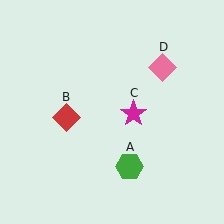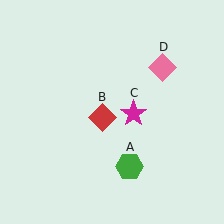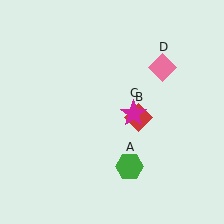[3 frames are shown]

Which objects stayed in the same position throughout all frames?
Green hexagon (object A) and magenta star (object C) and pink diamond (object D) remained stationary.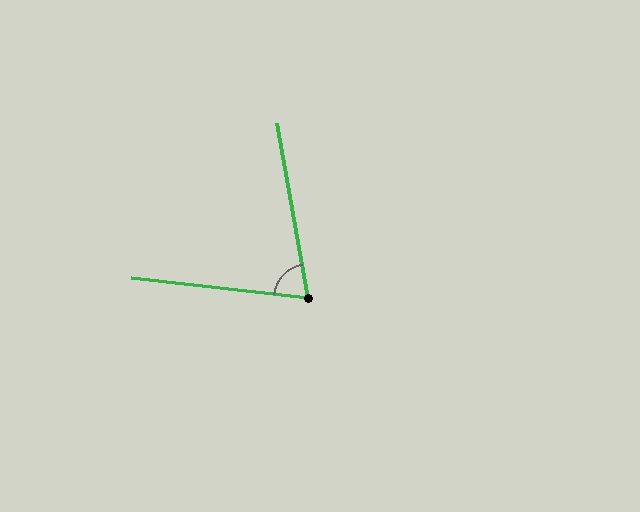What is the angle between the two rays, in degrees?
Approximately 73 degrees.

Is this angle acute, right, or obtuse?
It is acute.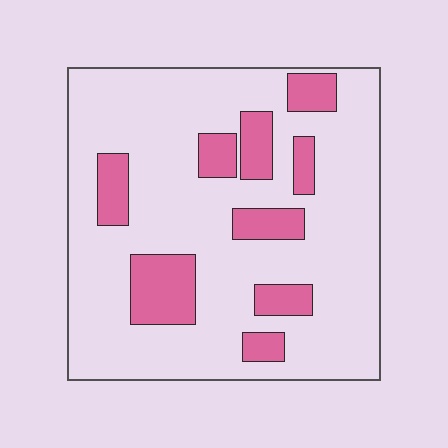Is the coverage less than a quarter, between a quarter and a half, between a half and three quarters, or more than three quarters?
Less than a quarter.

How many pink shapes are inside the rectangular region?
9.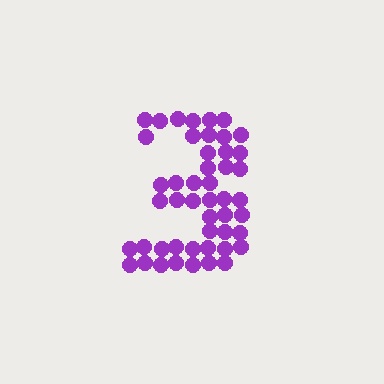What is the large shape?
The large shape is the digit 3.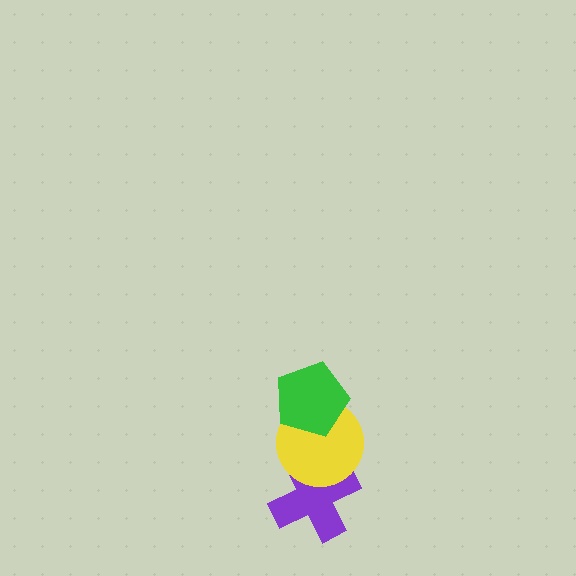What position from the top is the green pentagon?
The green pentagon is 1st from the top.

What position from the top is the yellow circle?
The yellow circle is 2nd from the top.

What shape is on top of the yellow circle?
The green pentagon is on top of the yellow circle.